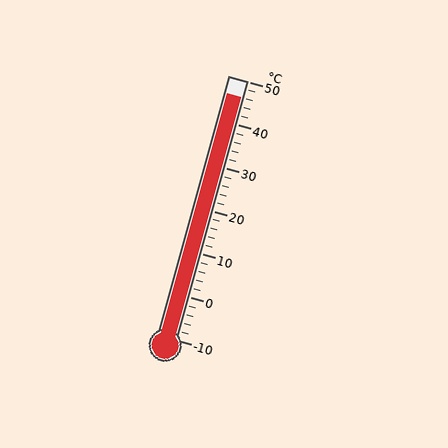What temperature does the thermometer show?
The thermometer shows approximately 46°C.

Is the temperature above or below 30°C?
The temperature is above 30°C.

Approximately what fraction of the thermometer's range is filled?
The thermometer is filled to approximately 95% of its range.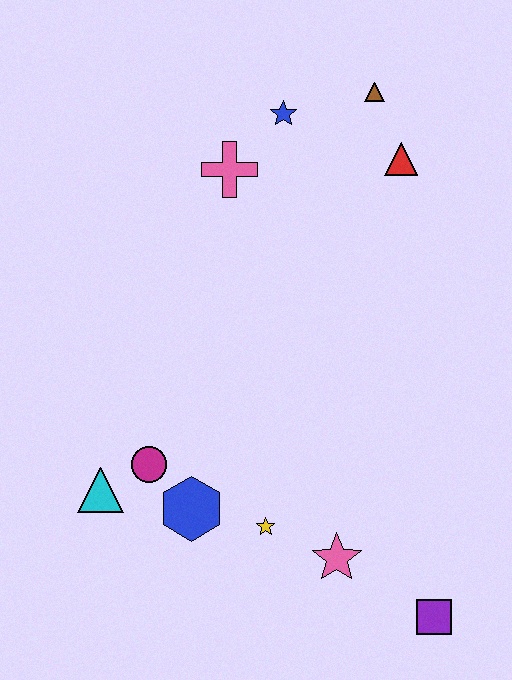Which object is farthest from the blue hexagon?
The brown triangle is farthest from the blue hexagon.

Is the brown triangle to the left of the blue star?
No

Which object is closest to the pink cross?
The blue star is closest to the pink cross.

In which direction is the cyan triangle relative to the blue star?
The cyan triangle is below the blue star.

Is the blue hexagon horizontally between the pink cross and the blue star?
No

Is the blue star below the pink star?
No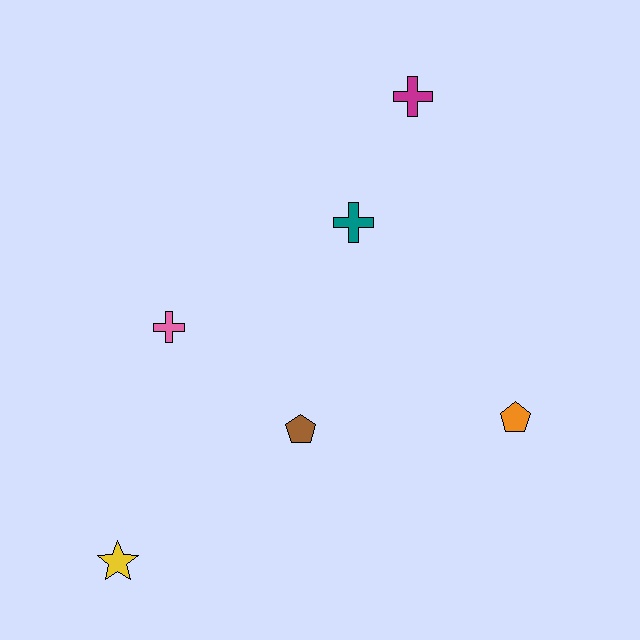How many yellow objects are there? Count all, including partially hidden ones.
There is 1 yellow object.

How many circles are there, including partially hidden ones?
There are no circles.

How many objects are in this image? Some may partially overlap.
There are 6 objects.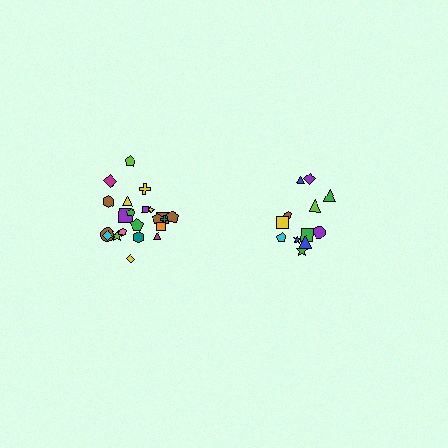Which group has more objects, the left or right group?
The left group.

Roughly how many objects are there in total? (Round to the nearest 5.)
Roughly 35 objects in total.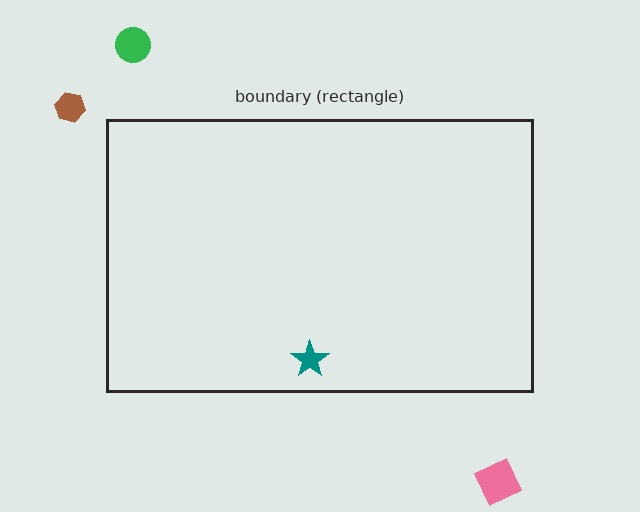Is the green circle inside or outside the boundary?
Outside.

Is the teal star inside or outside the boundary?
Inside.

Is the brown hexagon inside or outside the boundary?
Outside.